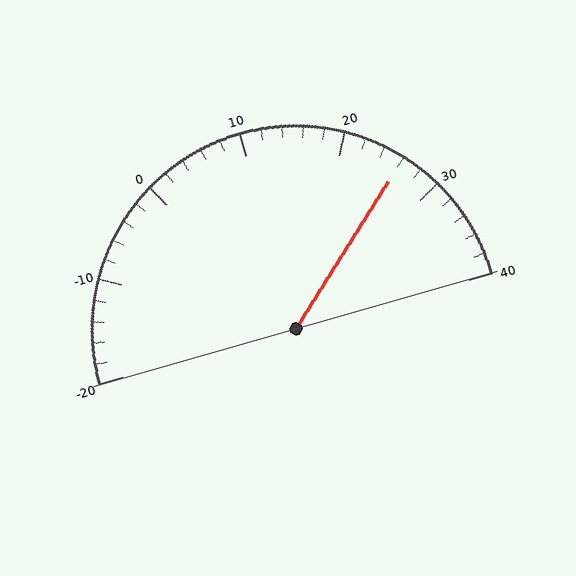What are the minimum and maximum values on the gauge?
The gauge ranges from -20 to 40.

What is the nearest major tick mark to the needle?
The nearest major tick mark is 30.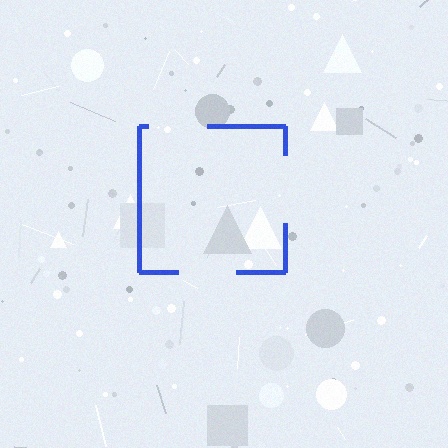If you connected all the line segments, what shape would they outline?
They would outline a square.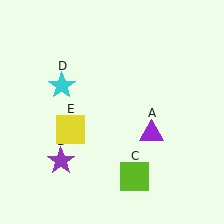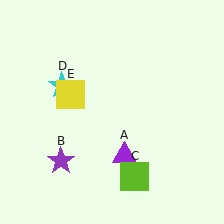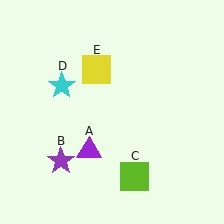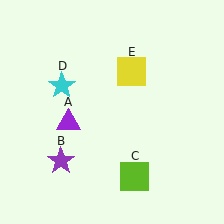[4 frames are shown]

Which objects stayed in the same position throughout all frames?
Purple star (object B) and lime square (object C) and cyan star (object D) remained stationary.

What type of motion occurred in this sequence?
The purple triangle (object A), yellow square (object E) rotated clockwise around the center of the scene.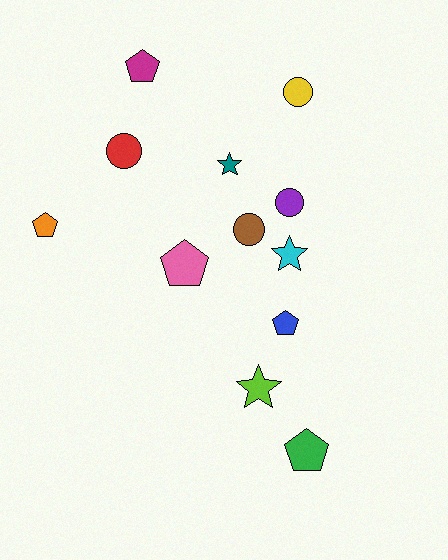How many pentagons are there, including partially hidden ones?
There are 5 pentagons.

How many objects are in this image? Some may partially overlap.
There are 12 objects.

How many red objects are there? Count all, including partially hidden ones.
There is 1 red object.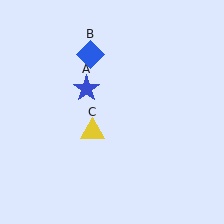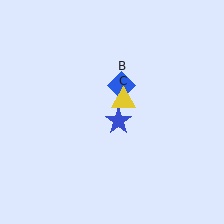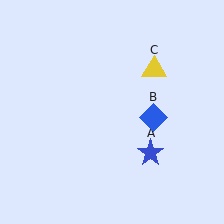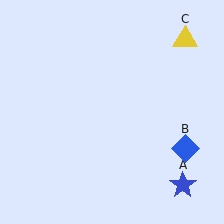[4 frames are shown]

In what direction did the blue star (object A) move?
The blue star (object A) moved down and to the right.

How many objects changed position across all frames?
3 objects changed position: blue star (object A), blue diamond (object B), yellow triangle (object C).